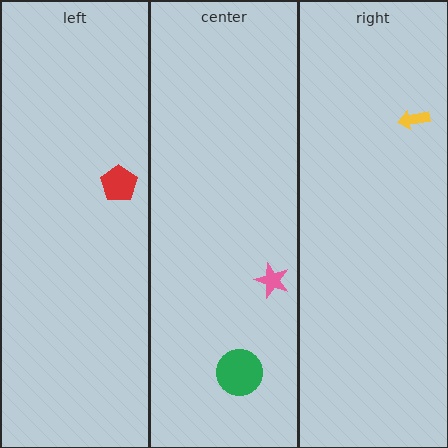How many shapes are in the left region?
1.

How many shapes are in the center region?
2.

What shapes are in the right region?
The yellow arrow.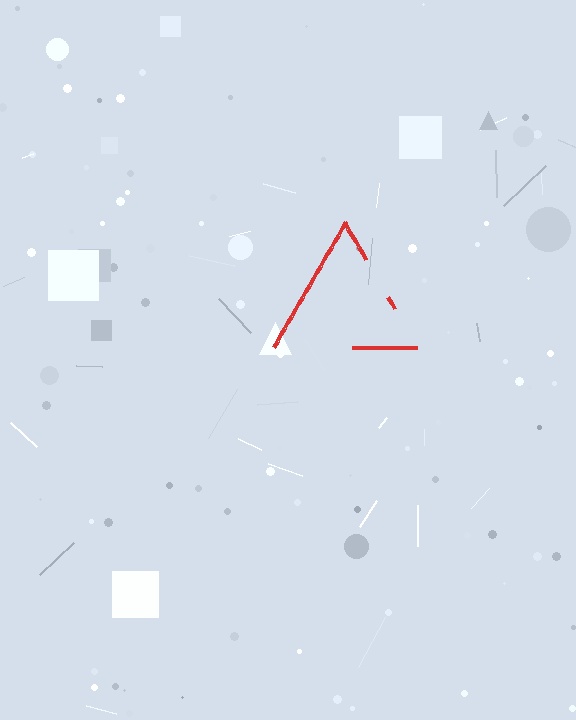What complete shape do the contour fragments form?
The contour fragments form a triangle.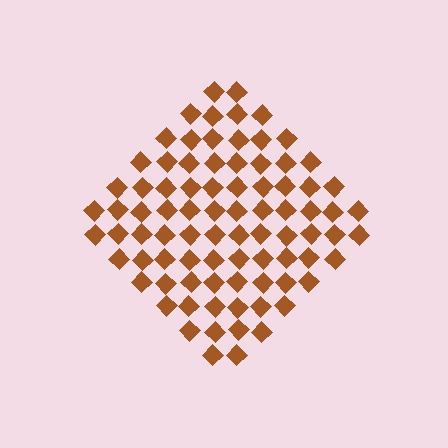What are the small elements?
The small elements are diamonds.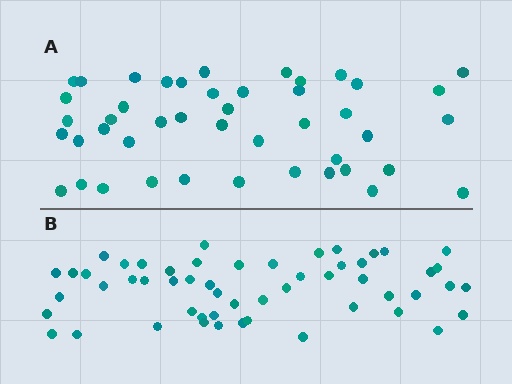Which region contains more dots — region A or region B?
Region B (the bottom region) has more dots.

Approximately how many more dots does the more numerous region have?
Region B has roughly 8 or so more dots than region A.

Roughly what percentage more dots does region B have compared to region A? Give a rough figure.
About 20% more.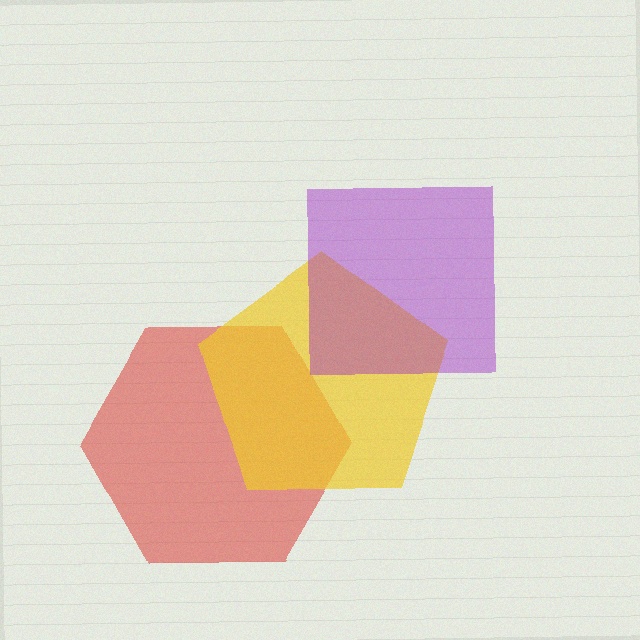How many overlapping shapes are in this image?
There are 3 overlapping shapes in the image.